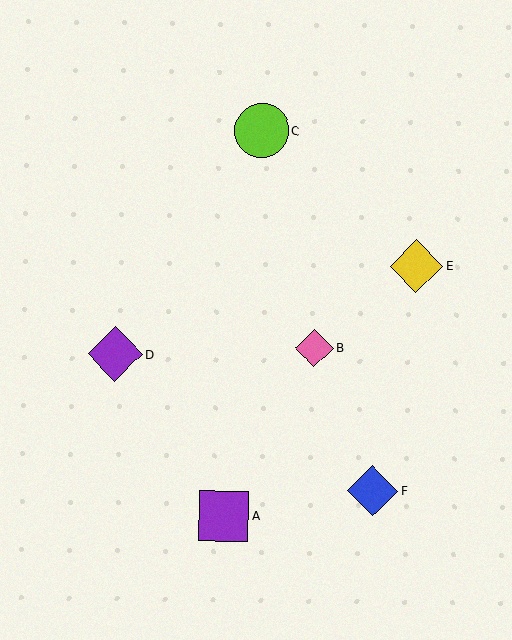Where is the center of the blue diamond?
The center of the blue diamond is at (373, 491).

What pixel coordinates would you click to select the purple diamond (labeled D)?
Click at (115, 354) to select the purple diamond D.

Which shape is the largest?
The purple diamond (labeled D) is the largest.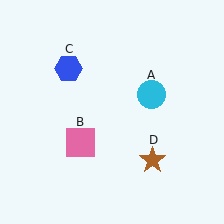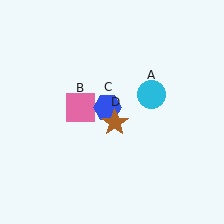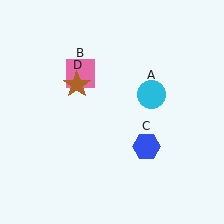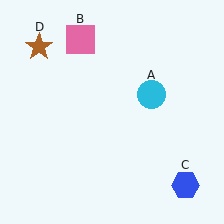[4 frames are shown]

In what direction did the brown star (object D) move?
The brown star (object D) moved up and to the left.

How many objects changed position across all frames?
3 objects changed position: pink square (object B), blue hexagon (object C), brown star (object D).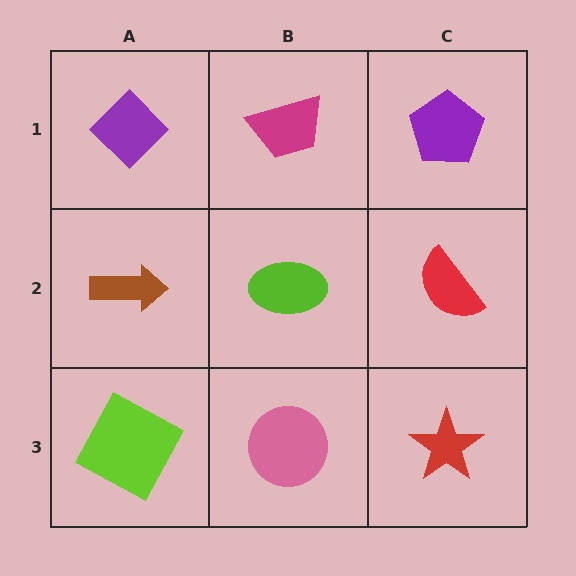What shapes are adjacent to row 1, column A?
A brown arrow (row 2, column A), a magenta trapezoid (row 1, column B).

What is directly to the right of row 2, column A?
A lime ellipse.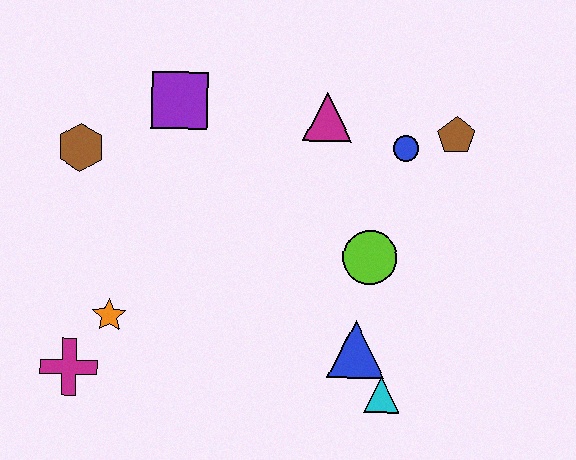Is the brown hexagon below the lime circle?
No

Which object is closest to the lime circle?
The blue triangle is closest to the lime circle.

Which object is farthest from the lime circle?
The magenta cross is farthest from the lime circle.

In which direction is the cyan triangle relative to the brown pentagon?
The cyan triangle is below the brown pentagon.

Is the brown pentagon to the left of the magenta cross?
No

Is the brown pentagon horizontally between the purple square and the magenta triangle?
No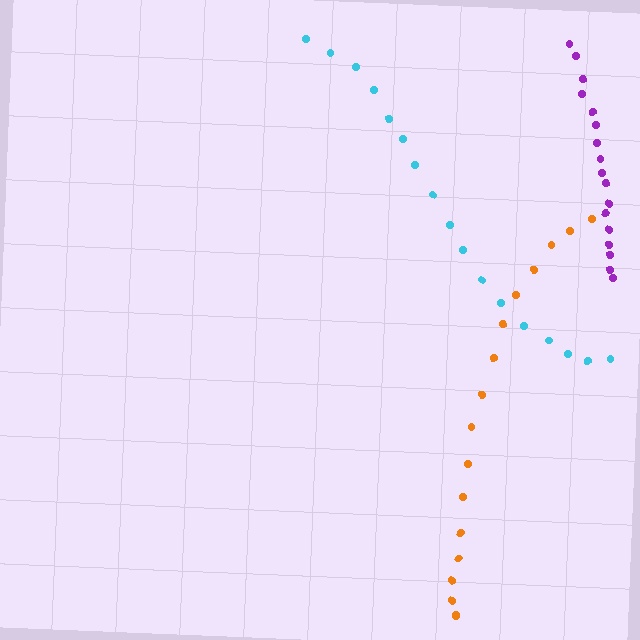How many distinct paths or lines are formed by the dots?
There are 3 distinct paths.